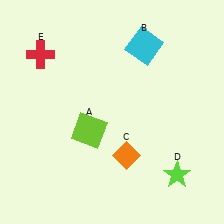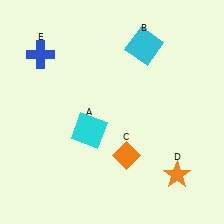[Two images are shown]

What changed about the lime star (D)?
In Image 1, D is lime. In Image 2, it changed to orange.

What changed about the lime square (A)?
In Image 1, A is lime. In Image 2, it changed to cyan.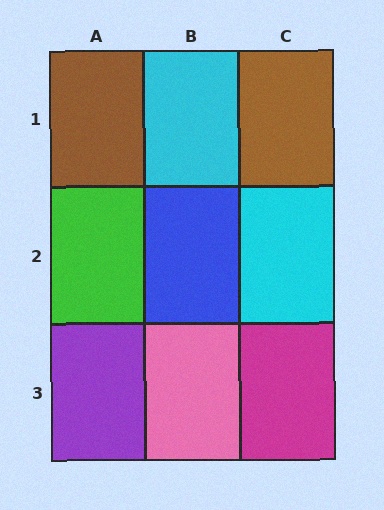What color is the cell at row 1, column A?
Brown.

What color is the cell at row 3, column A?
Purple.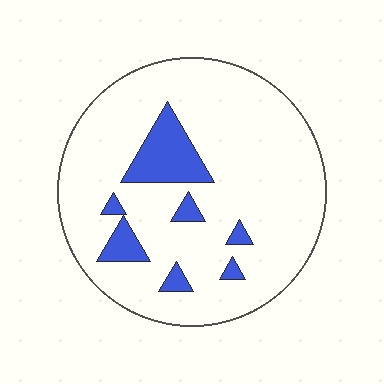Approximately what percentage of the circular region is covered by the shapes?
Approximately 15%.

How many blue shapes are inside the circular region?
7.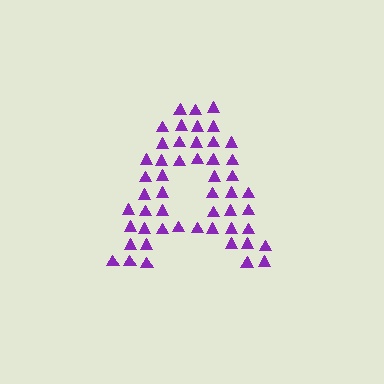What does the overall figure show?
The overall figure shows the letter A.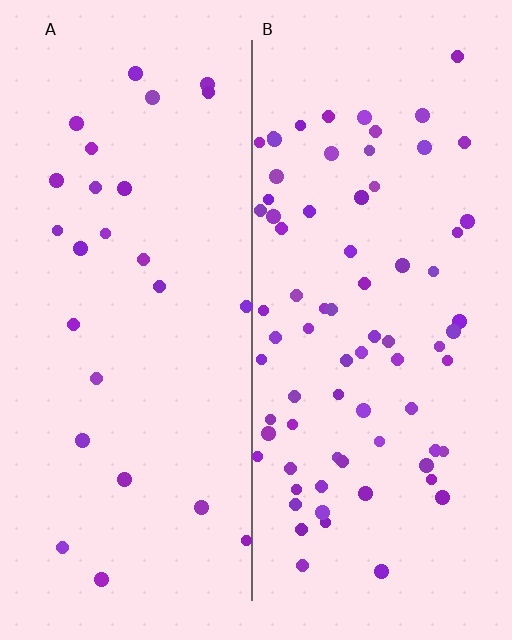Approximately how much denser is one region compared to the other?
Approximately 2.9× — region B over region A.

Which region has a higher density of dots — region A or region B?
B (the right).